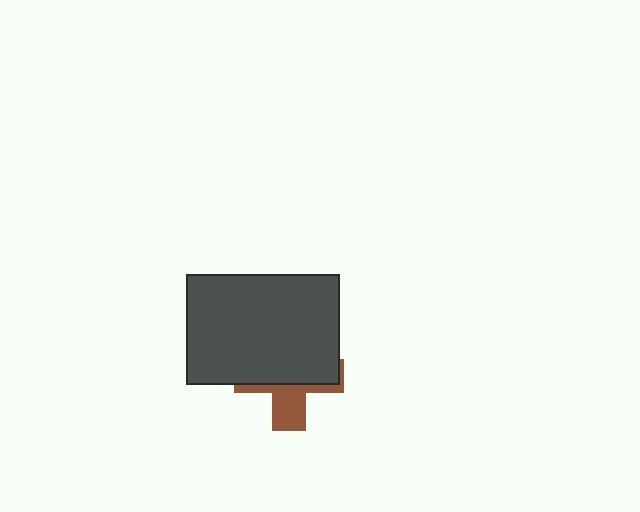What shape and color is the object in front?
The object in front is a dark gray rectangle.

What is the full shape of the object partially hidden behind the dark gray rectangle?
The partially hidden object is a brown cross.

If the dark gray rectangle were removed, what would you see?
You would see the complete brown cross.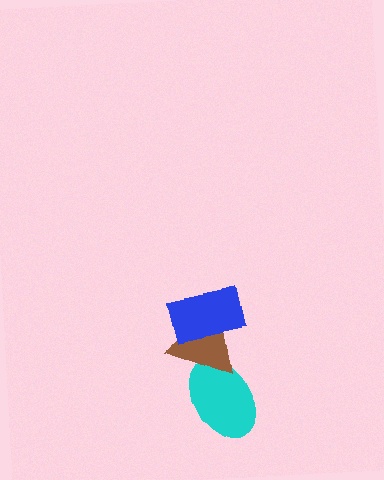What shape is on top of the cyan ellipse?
The brown triangle is on top of the cyan ellipse.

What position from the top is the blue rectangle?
The blue rectangle is 1st from the top.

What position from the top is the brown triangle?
The brown triangle is 2nd from the top.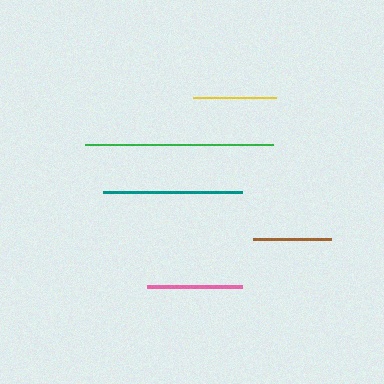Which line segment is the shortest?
The brown line is the shortest at approximately 78 pixels.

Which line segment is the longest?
The green line is the longest at approximately 189 pixels.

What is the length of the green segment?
The green segment is approximately 189 pixels long.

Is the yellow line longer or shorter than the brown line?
The yellow line is longer than the brown line.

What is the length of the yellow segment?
The yellow segment is approximately 83 pixels long.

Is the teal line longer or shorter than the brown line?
The teal line is longer than the brown line.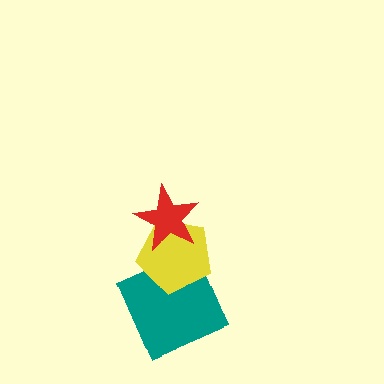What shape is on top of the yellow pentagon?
The red star is on top of the yellow pentagon.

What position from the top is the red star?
The red star is 1st from the top.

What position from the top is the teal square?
The teal square is 3rd from the top.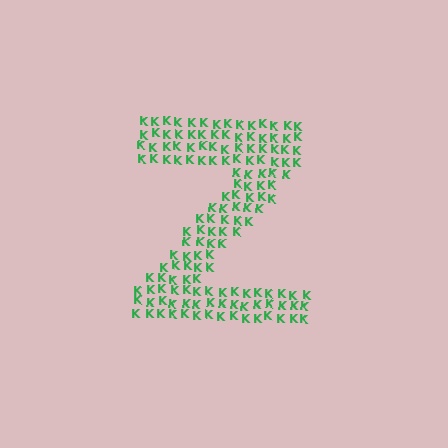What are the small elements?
The small elements are letter K's.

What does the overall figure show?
The overall figure shows the letter Z.